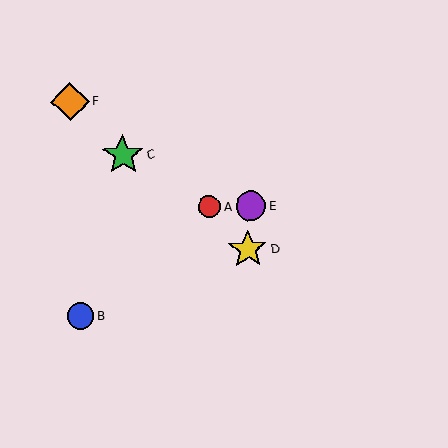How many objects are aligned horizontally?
2 objects (A, E) are aligned horizontally.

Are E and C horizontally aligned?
No, E is at y≈206 and C is at y≈155.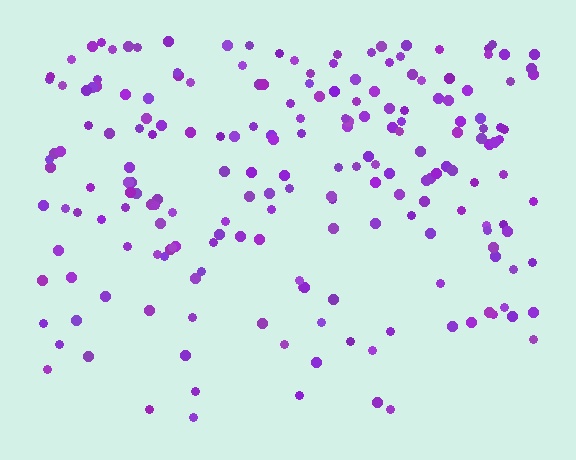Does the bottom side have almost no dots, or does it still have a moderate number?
Still a moderate number, just noticeably fewer than the top.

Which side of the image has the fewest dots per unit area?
The bottom.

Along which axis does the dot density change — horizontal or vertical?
Vertical.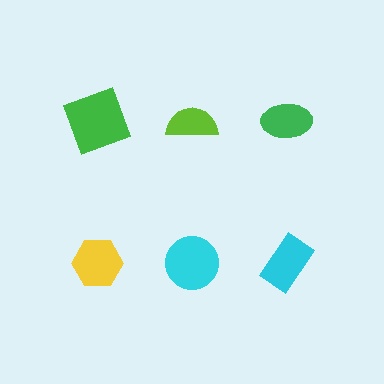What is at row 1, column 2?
A lime semicircle.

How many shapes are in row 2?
3 shapes.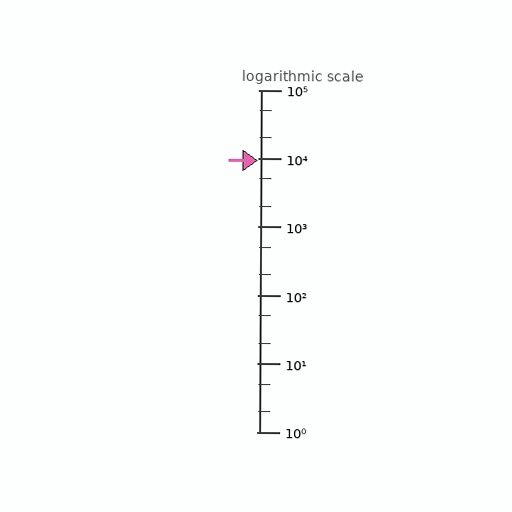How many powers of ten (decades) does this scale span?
The scale spans 5 decades, from 1 to 100000.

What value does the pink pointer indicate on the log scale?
The pointer indicates approximately 9400.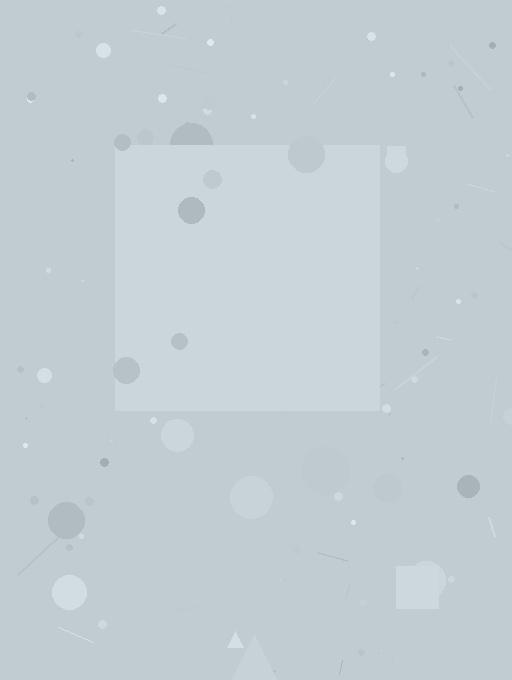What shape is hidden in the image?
A square is hidden in the image.